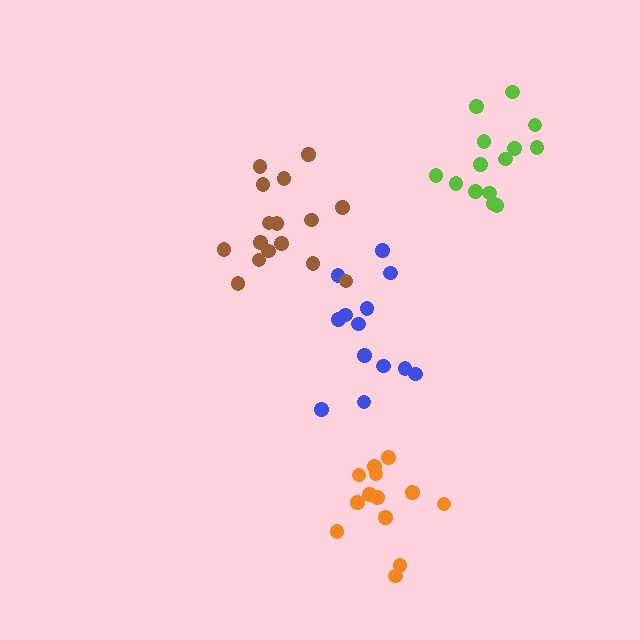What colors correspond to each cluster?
The clusters are colored: orange, lime, blue, brown.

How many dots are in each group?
Group 1: 13 dots, Group 2: 14 dots, Group 3: 13 dots, Group 4: 16 dots (56 total).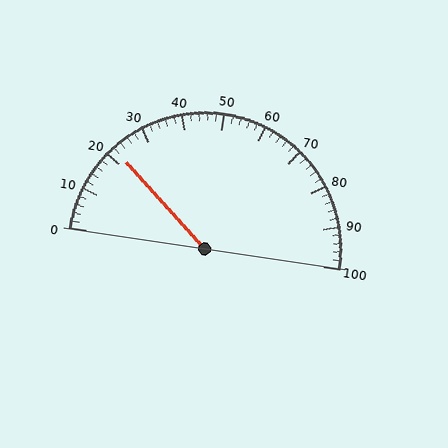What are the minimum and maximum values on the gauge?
The gauge ranges from 0 to 100.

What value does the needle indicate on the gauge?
The needle indicates approximately 22.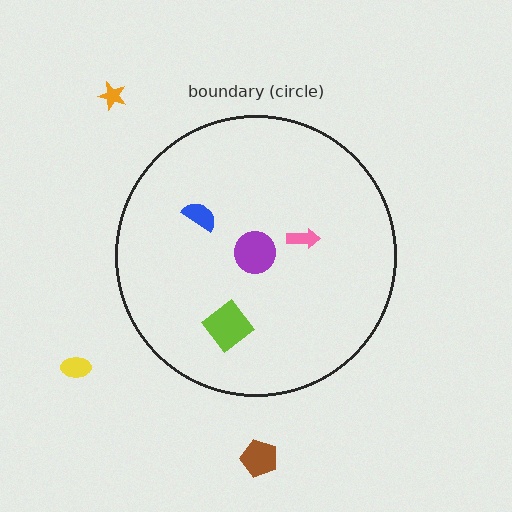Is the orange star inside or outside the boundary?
Outside.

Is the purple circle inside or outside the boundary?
Inside.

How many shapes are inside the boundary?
4 inside, 3 outside.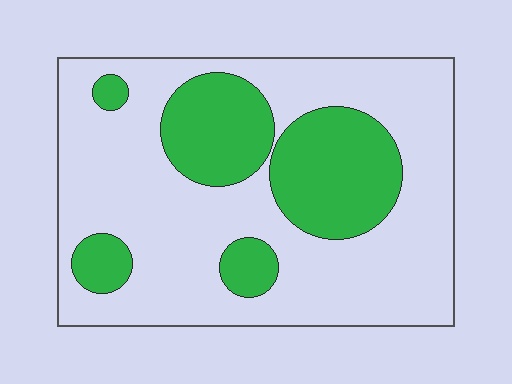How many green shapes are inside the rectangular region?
5.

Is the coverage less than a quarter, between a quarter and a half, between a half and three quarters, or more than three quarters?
Between a quarter and a half.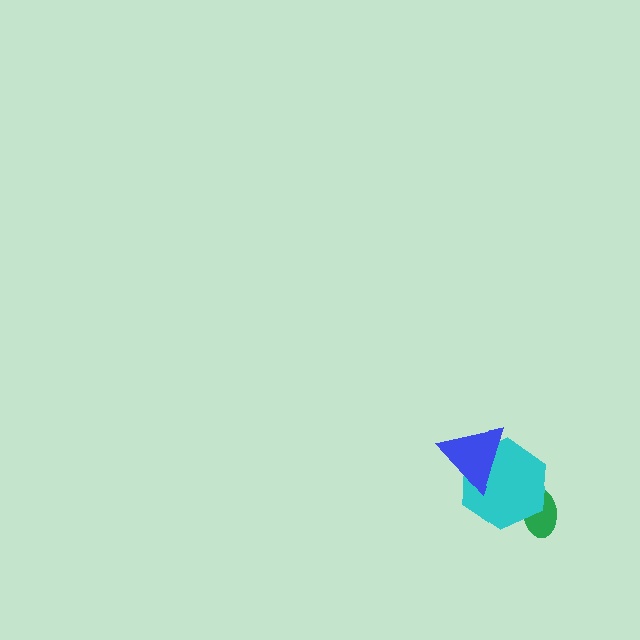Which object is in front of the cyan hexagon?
The blue triangle is in front of the cyan hexagon.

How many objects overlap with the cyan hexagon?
2 objects overlap with the cyan hexagon.